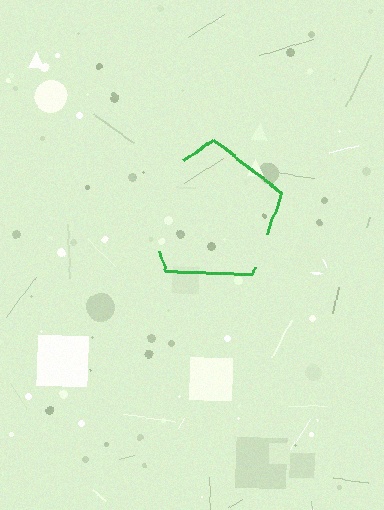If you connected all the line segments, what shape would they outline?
They would outline a pentagon.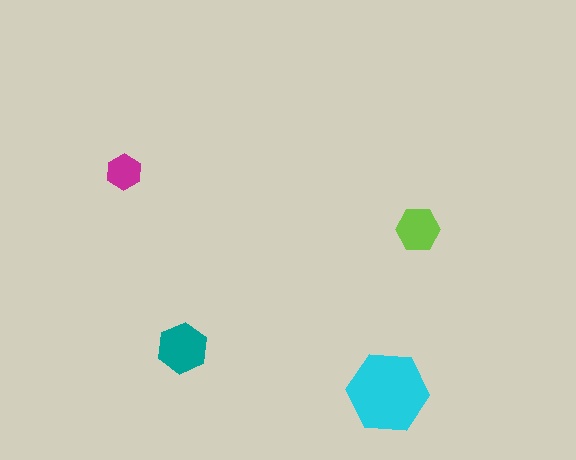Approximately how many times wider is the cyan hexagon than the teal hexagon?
About 1.5 times wider.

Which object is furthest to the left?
The magenta hexagon is leftmost.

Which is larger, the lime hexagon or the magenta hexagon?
The lime one.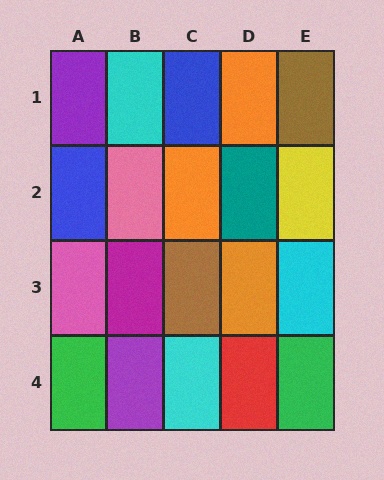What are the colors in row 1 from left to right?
Purple, cyan, blue, orange, brown.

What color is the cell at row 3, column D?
Orange.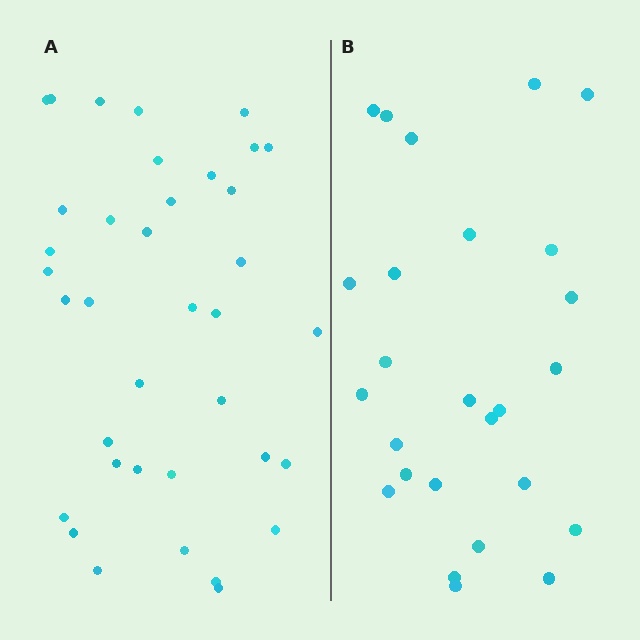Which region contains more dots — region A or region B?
Region A (the left region) has more dots.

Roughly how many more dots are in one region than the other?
Region A has roughly 12 or so more dots than region B.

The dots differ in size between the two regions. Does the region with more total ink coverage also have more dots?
No. Region B has more total ink coverage because its dots are larger, but region A actually contains more individual dots. Total area can be misleading — the number of items is what matters here.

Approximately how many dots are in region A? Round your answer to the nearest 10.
About 40 dots. (The exact count is 37, which rounds to 40.)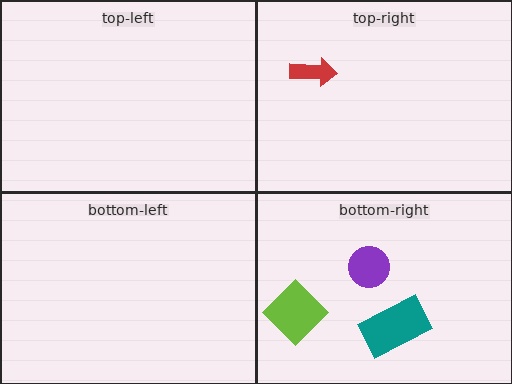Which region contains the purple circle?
The bottom-right region.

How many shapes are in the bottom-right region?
3.